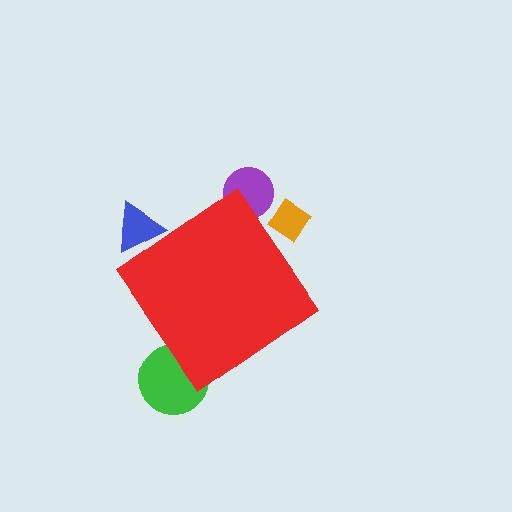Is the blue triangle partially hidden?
Yes, the blue triangle is partially hidden behind the red diamond.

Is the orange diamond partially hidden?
Yes, the orange diamond is partially hidden behind the red diamond.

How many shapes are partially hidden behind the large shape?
4 shapes are partially hidden.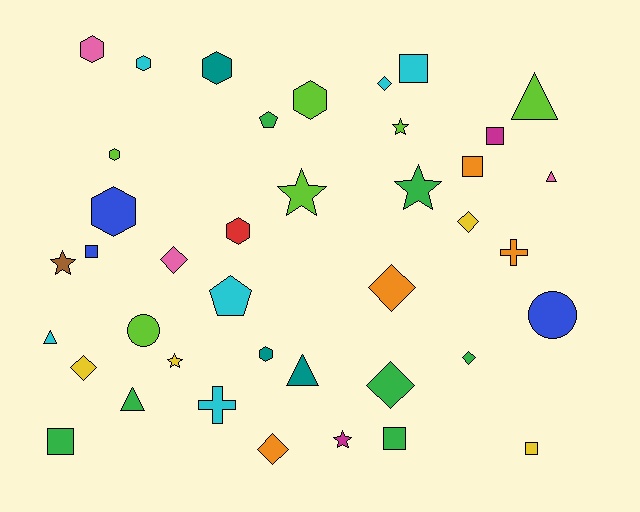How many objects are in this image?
There are 40 objects.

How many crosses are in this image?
There are 2 crosses.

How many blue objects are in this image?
There are 3 blue objects.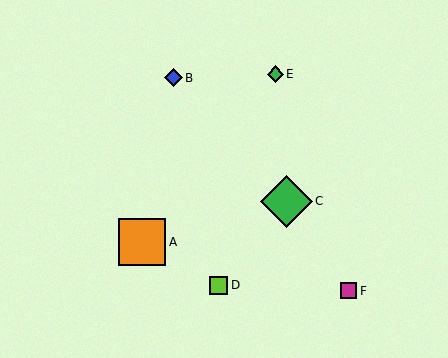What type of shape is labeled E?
Shape E is a green diamond.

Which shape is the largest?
The green diamond (labeled C) is the largest.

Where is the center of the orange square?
The center of the orange square is at (142, 242).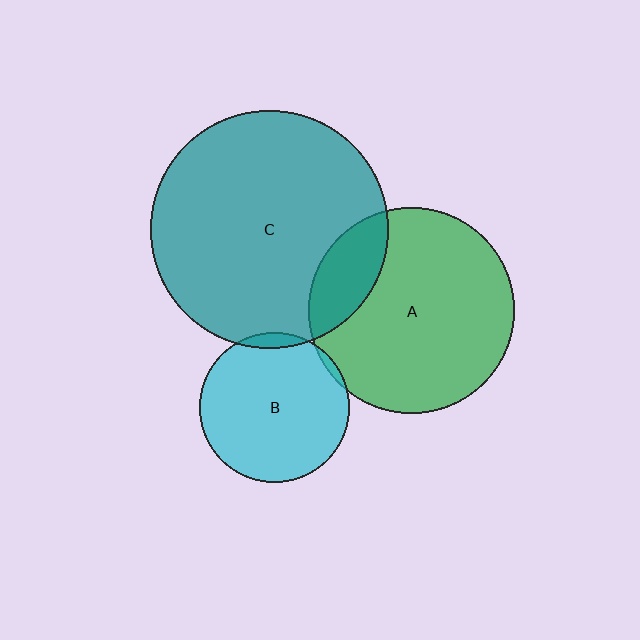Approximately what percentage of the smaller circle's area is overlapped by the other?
Approximately 5%.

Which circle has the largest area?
Circle C (teal).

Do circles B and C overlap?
Yes.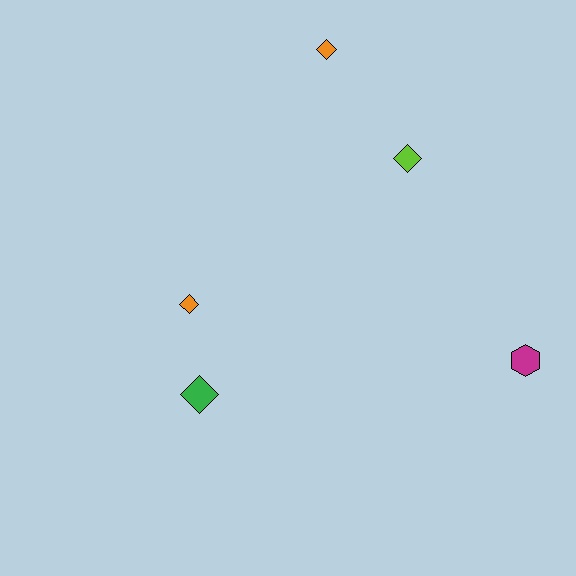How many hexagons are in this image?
There is 1 hexagon.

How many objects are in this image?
There are 5 objects.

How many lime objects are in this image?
There is 1 lime object.